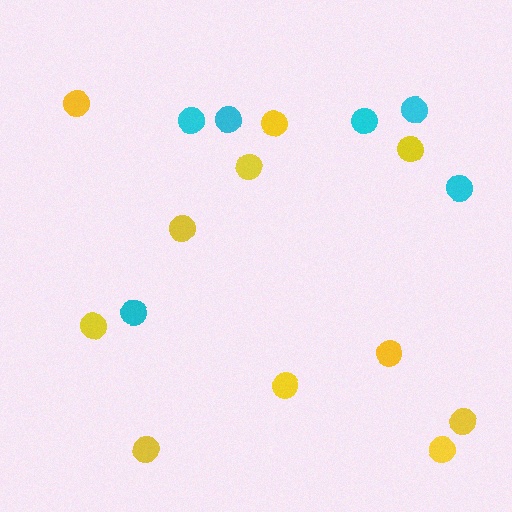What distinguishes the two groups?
There are 2 groups: one group of cyan circles (6) and one group of yellow circles (11).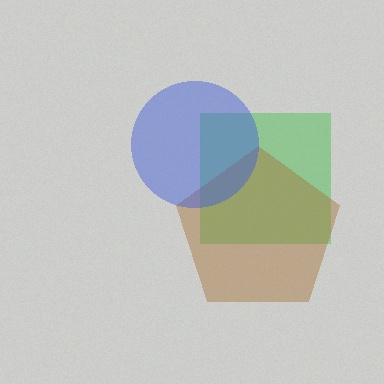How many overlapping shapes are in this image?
There are 3 overlapping shapes in the image.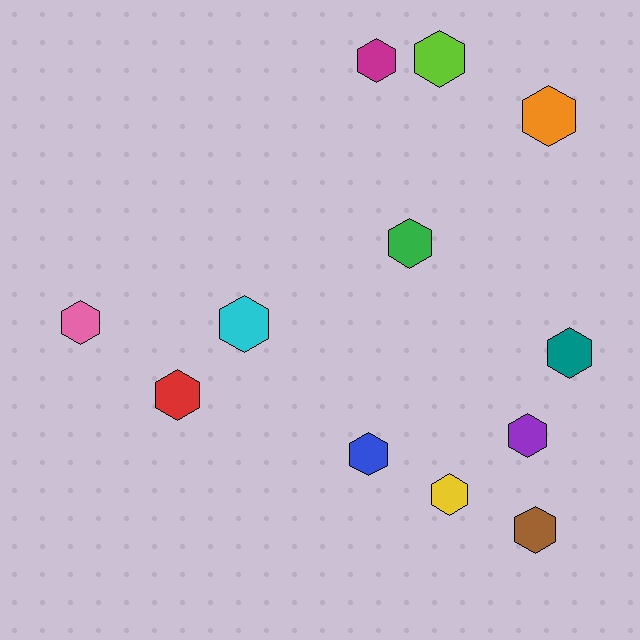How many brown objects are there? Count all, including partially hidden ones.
There is 1 brown object.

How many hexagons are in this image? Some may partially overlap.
There are 12 hexagons.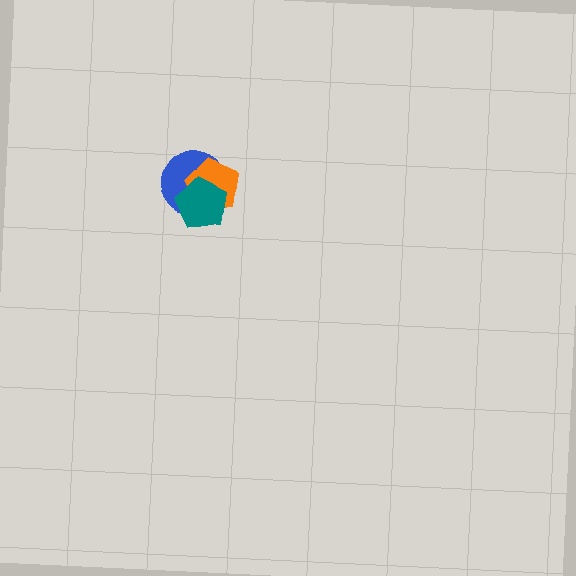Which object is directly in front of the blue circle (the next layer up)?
The orange pentagon is directly in front of the blue circle.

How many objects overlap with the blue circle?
2 objects overlap with the blue circle.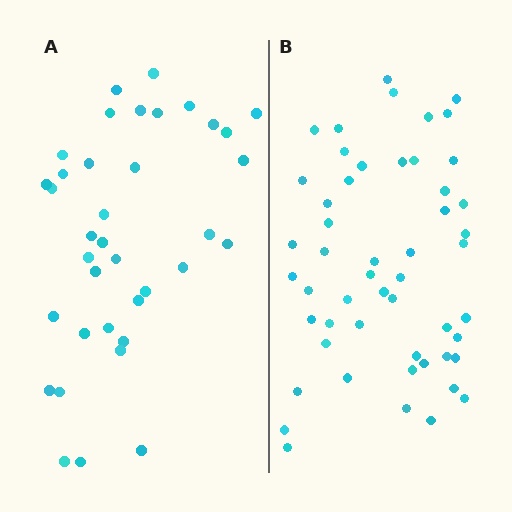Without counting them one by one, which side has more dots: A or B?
Region B (the right region) has more dots.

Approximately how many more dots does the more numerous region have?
Region B has approximately 15 more dots than region A.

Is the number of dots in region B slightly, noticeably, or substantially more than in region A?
Region B has noticeably more, but not dramatically so. The ratio is roughly 1.4 to 1.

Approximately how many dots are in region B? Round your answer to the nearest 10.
About 50 dots. (The exact count is 52, which rounds to 50.)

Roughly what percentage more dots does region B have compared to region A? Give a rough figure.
About 40% more.